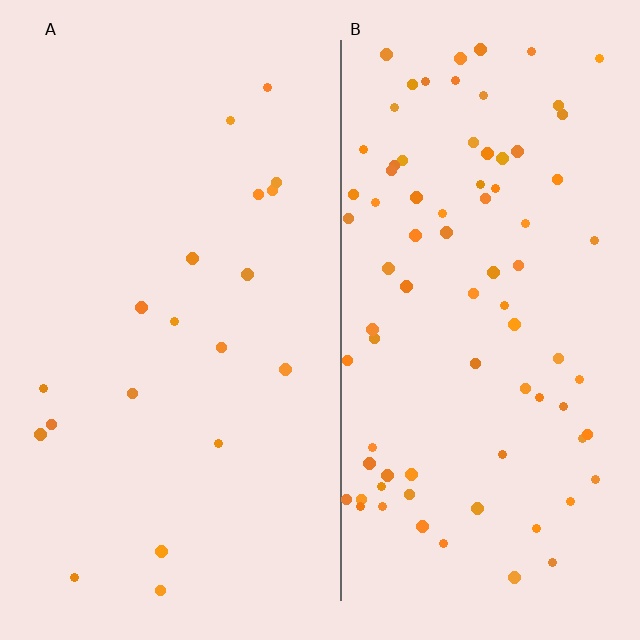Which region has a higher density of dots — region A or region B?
B (the right).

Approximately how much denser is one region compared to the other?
Approximately 4.3× — region B over region A.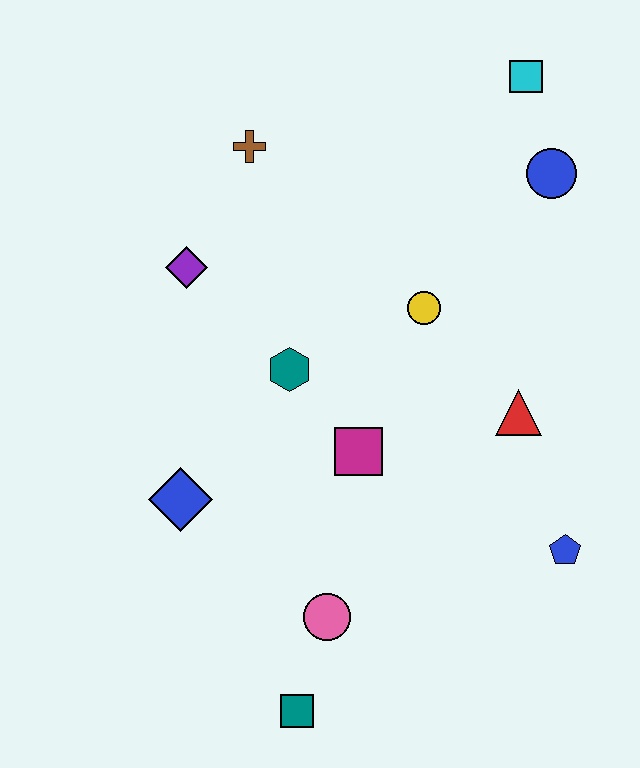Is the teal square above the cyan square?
No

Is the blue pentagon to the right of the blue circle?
Yes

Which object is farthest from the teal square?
The cyan square is farthest from the teal square.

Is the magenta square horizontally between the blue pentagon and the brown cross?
Yes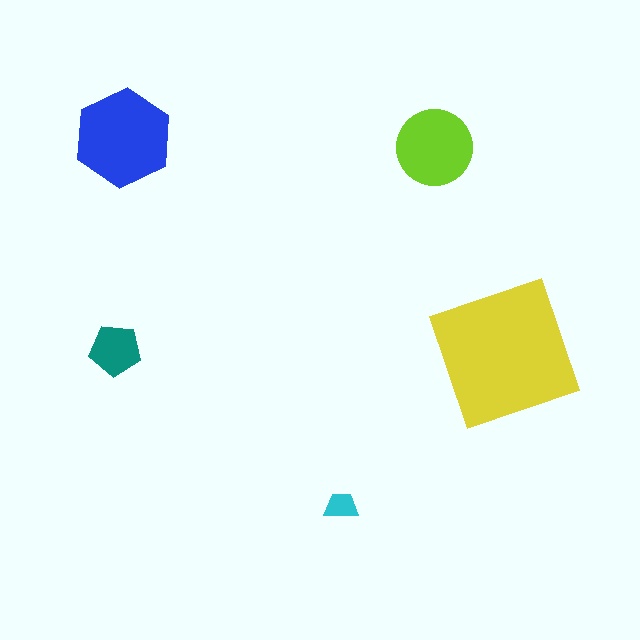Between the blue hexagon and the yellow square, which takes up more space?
The yellow square.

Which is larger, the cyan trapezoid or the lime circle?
The lime circle.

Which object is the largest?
The yellow square.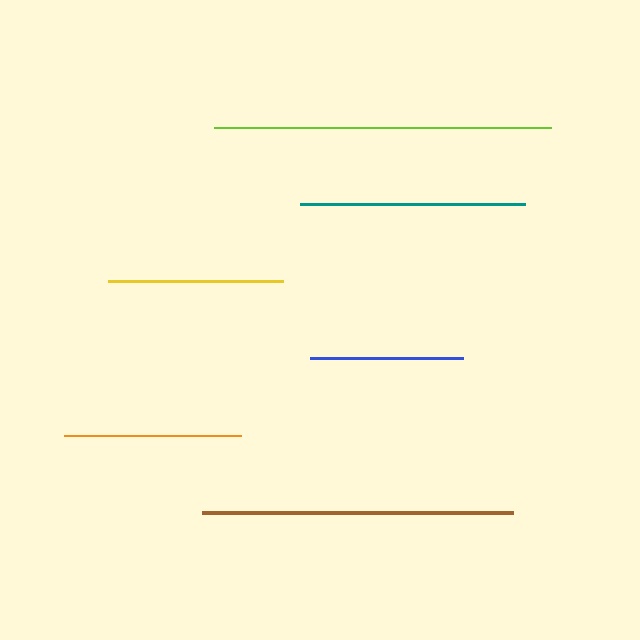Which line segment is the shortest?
The blue line is the shortest at approximately 153 pixels.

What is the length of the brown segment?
The brown segment is approximately 311 pixels long.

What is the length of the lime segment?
The lime segment is approximately 337 pixels long.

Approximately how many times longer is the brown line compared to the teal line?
The brown line is approximately 1.4 times the length of the teal line.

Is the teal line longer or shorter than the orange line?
The teal line is longer than the orange line.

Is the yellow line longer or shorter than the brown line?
The brown line is longer than the yellow line.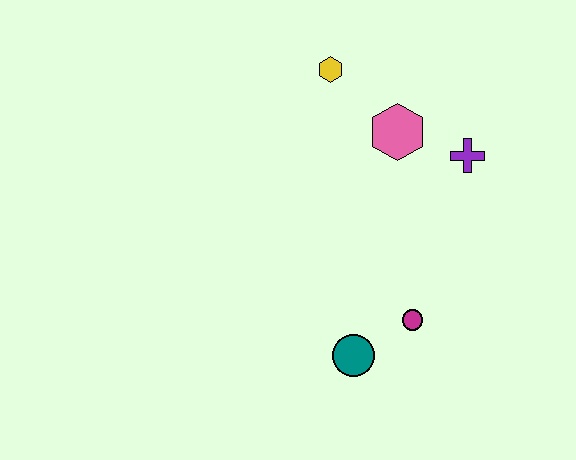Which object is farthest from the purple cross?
The teal circle is farthest from the purple cross.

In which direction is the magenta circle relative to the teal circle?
The magenta circle is to the right of the teal circle.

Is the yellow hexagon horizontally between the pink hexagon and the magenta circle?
No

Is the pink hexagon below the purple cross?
No